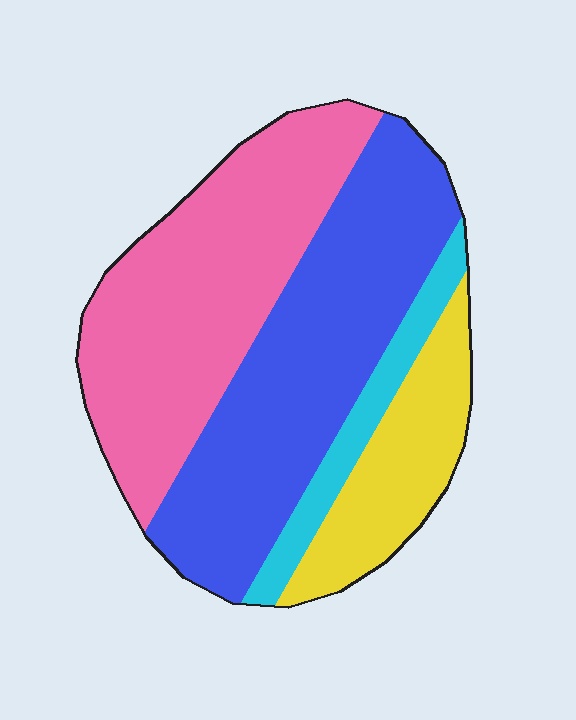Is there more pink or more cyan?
Pink.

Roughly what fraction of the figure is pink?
Pink takes up between a quarter and a half of the figure.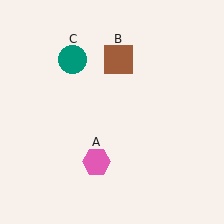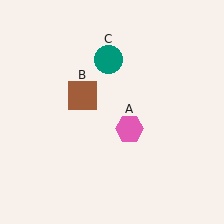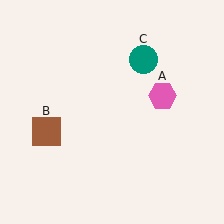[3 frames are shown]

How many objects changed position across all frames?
3 objects changed position: pink hexagon (object A), brown square (object B), teal circle (object C).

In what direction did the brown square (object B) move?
The brown square (object B) moved down and to the left.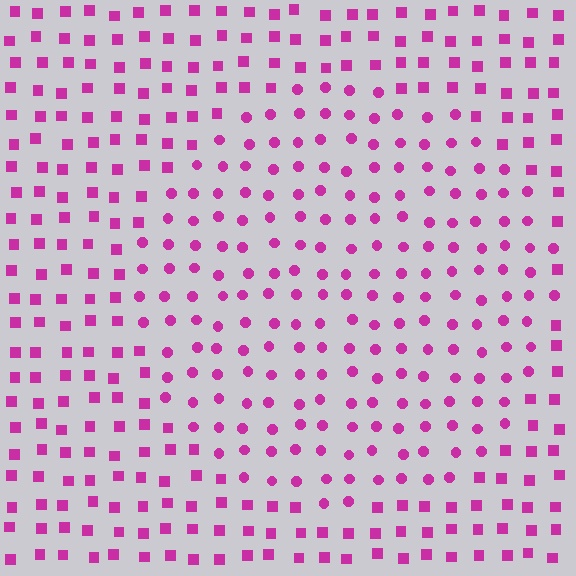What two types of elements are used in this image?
The image uses circles inside the circle region and squares outside it.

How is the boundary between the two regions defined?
The boundary is defined by a change in element shape: circles inside vs. squares outside. All elements share the same color and spacing.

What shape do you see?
I see a circle.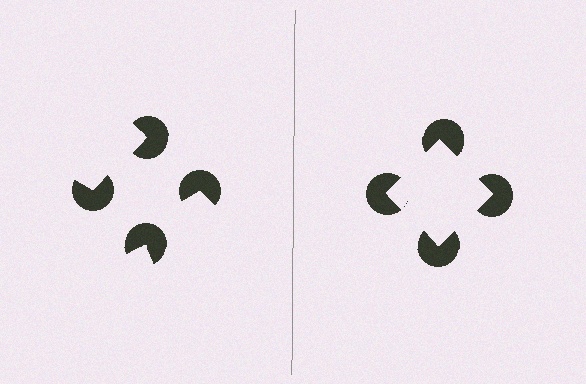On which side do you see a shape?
An illusory square appears on the right side. On the left side the wedge cuts are rotated, so no coherent shape forms.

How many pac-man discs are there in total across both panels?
8 — 4 on each side.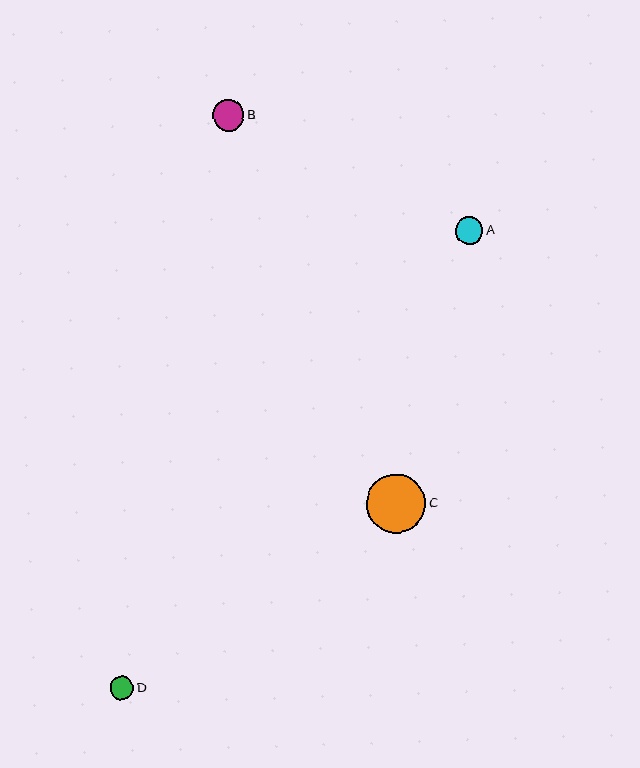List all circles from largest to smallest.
From largest to smallest: C, B, A, D.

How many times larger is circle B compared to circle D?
Circle B is approximately 1.4 times the size of circle D.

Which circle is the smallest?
Circle D is the smallest with a size of approximately 23 pixels.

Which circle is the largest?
Circle C is the largest with a size of approximately 60 pixels.